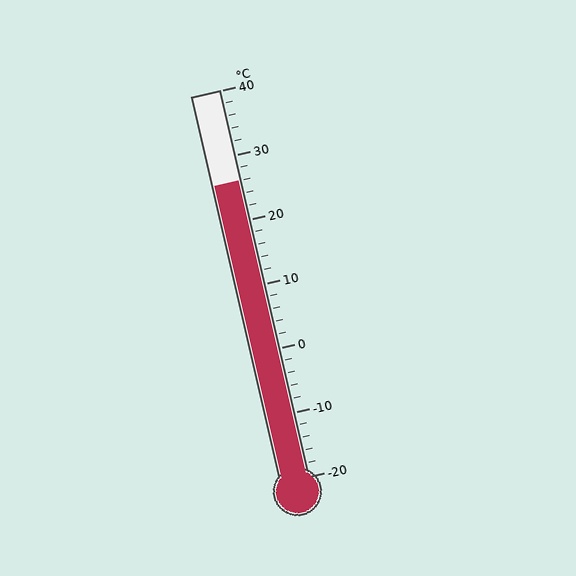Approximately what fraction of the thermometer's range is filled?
The thermometer is filled to approximately 75% of its range.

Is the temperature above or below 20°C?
The temperature is above 20°C.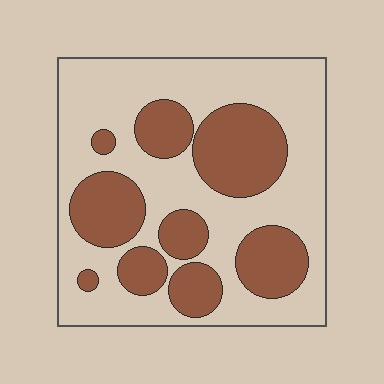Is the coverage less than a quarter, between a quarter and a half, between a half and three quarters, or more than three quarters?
Between a quarter and a half.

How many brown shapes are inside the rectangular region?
9.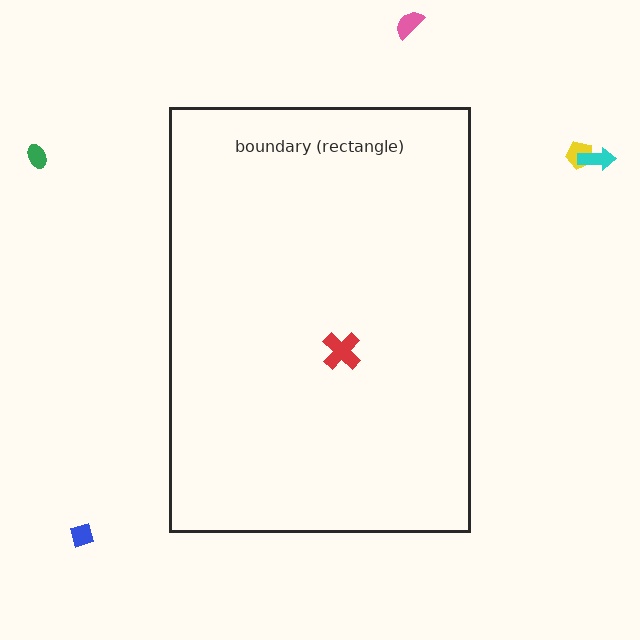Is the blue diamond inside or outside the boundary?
Outside.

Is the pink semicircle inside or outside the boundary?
Outside.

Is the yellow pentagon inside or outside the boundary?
Outside.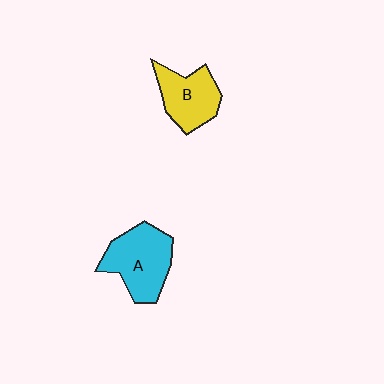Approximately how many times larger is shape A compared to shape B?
Approximately 1.3 times.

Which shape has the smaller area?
Shape B (yellow).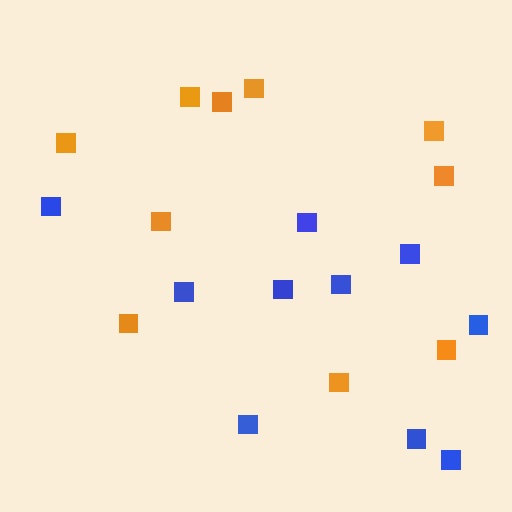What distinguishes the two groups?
There are 2 groups: one group of orange squares (10) and one group of blue squares (10).